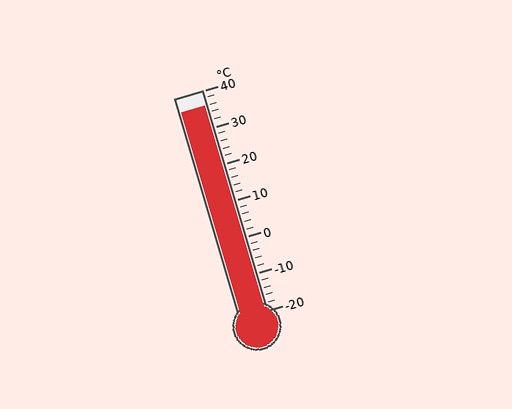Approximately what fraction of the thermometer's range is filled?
The thermometer is filled to approximately 95% of its range.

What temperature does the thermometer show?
The thermometer shows approximately 36°C.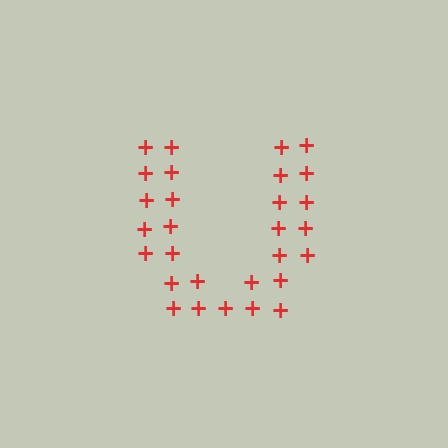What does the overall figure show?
The overall figure shows the letter U.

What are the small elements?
The small elements are plus signs.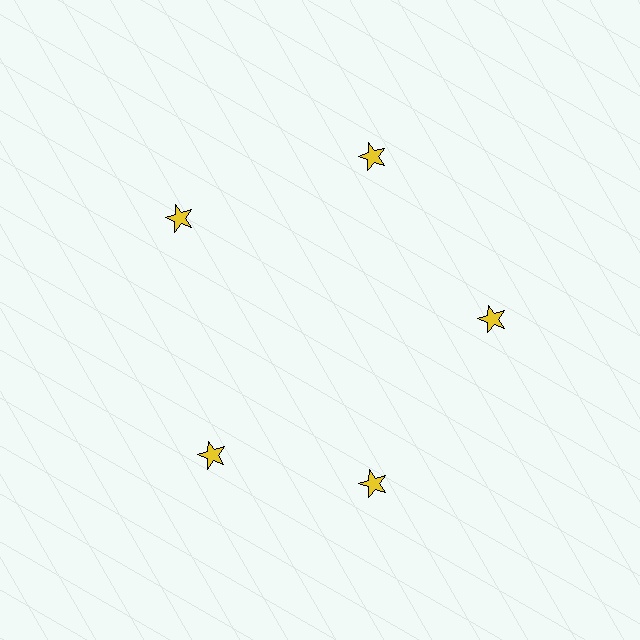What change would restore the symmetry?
The symmetry would be restored by rotating it back into even spacing with its neighbors so that all 5 stars sit at equal angles and equal distance from the center.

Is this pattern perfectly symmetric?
No. The 5 yellow stars are arranged in a ring, but one element near the 8 o'clock position is rotated out of alignment along the ring, breaking the 5-fold rotational symmetry.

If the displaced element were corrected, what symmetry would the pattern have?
It would have 5-fold rotational symmetry — the pattern would map onto itself every 72 degrees.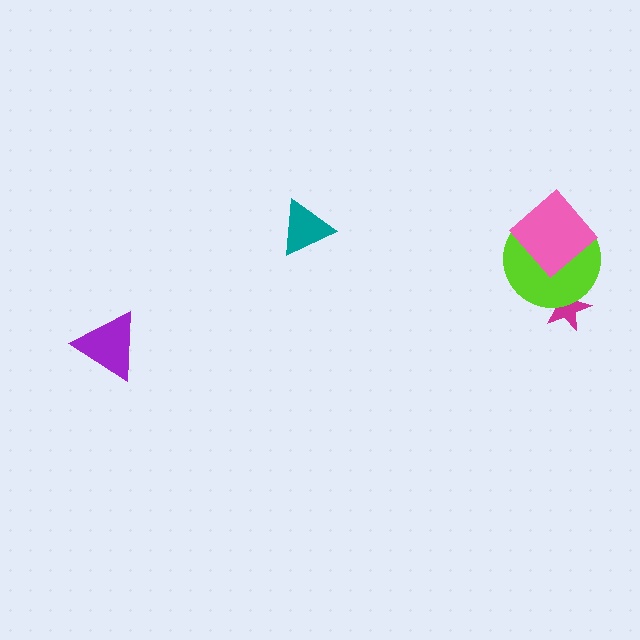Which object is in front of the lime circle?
The pink diamond is in front of the lime circle.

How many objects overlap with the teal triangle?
0 objects overlap with the teal triangle.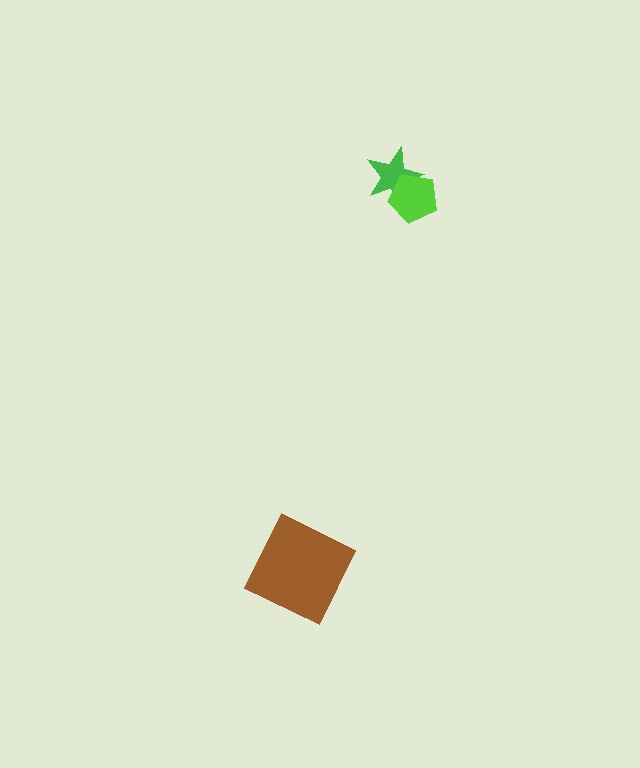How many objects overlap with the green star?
1 object overlaps with the green star.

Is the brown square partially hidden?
No, no other shape covers it.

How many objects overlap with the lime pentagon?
1 object overlaps with the lime pentagon.